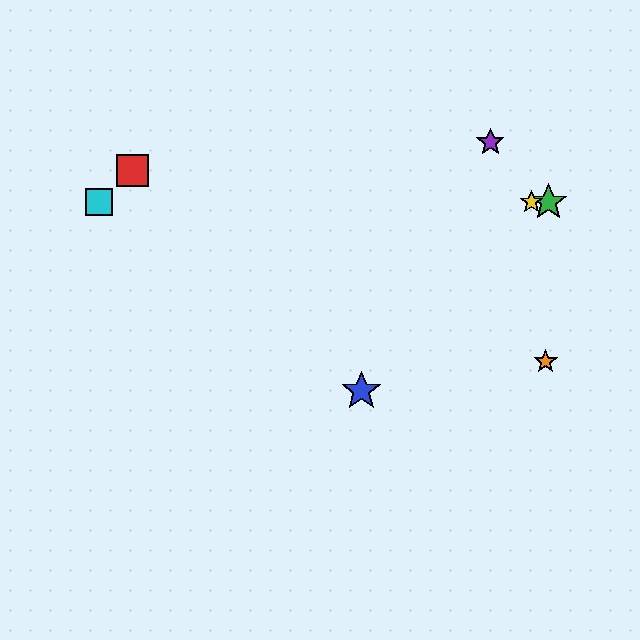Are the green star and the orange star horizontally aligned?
No, the green star is at y≈202 and the orange star is at y≈361.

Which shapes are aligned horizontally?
The green star, the yellow star, the cyan square are aligned horizontally.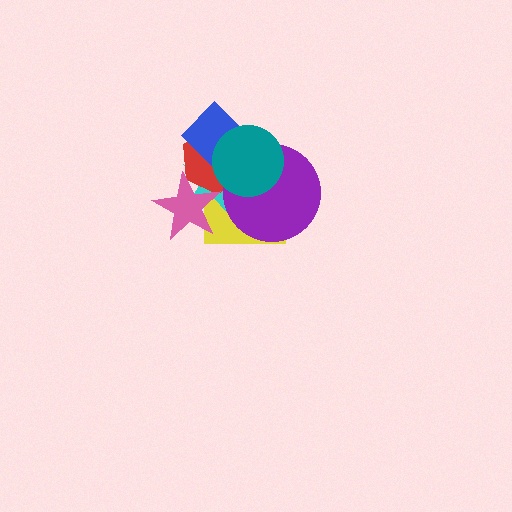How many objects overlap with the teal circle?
5 objects overlap with the teal circle.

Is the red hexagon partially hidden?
Yes, it is partially covered by another shape.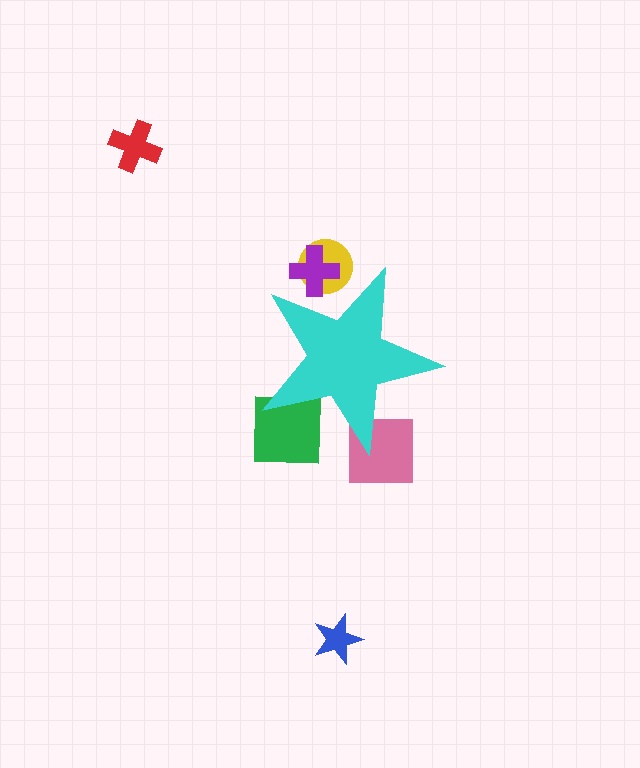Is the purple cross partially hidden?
Yes, the purple cross is partially hidden behind the cyan star.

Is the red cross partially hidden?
No, the red cross is fully visible.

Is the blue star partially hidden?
No, the blue star is fully visible.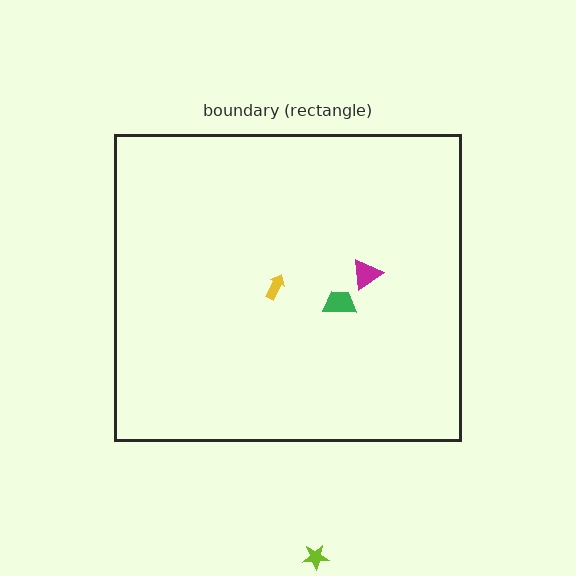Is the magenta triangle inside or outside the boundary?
Inside.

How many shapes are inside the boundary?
3 inside, 1 outside.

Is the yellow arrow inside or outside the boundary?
Inside.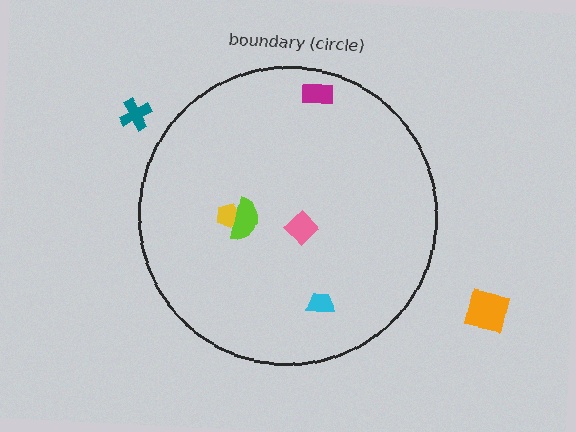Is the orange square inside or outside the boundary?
Outside.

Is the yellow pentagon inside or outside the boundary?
Inside.